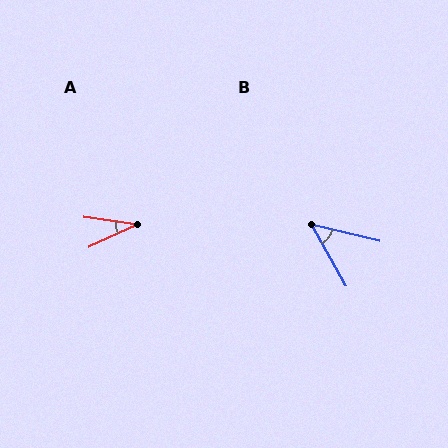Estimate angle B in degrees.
Approximately 47 degrees.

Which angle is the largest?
B, at approximately 47 degrees.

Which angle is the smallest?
A, at approximately 33 degrees.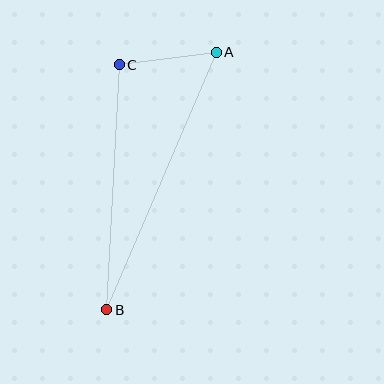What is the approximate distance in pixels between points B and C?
The distance between B and C is approximately 245 pixels.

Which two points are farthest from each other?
Points A and B are farthest from each other.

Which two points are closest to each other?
Points A and C are closest to each other.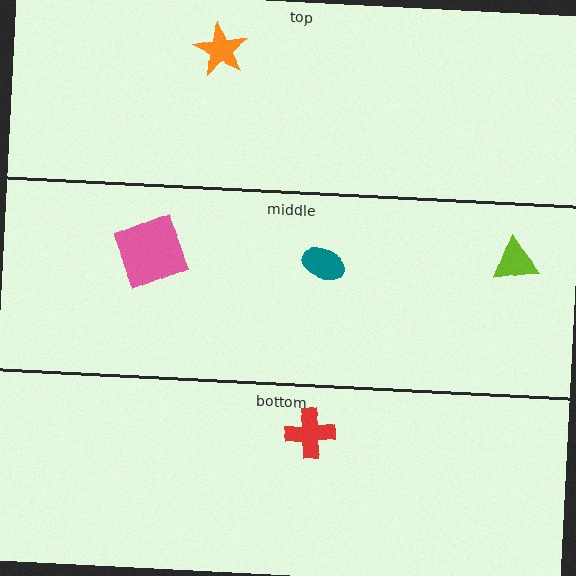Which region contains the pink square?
The middle region.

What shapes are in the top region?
The orange star.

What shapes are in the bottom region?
The red cross.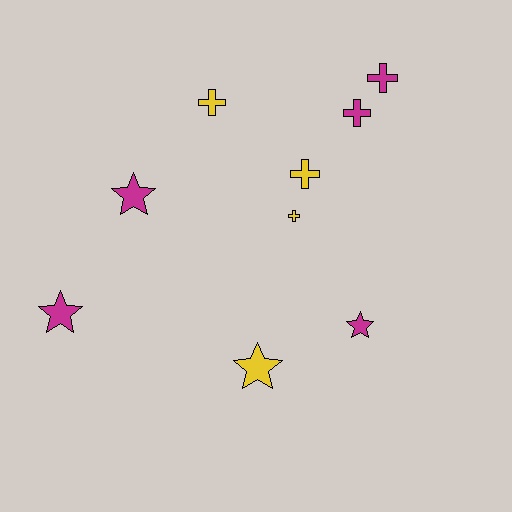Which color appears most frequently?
Magenta, with 5 objects.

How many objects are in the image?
There are 9 objects.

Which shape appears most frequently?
Cross, with 5 objects.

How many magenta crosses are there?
There are 2 magenta crosses.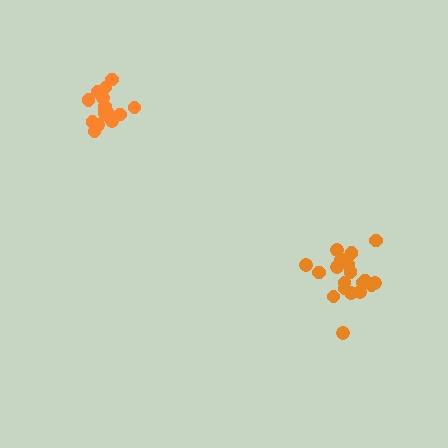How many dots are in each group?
Group 1: 15 dots, Group 2: 20 dots (35 total).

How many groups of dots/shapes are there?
There are 2 groups.